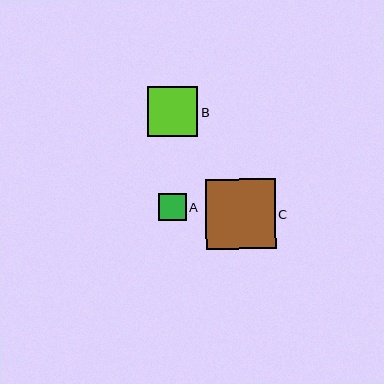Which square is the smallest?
Square A is the smallest with a size of approximately 28 pixels.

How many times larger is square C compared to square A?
Square C is approximately 2.5 times the size of square A.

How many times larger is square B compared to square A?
Square B is approximately 1.8 times the size of square A.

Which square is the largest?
Square C is the largest with a size of approximately 70 pixels.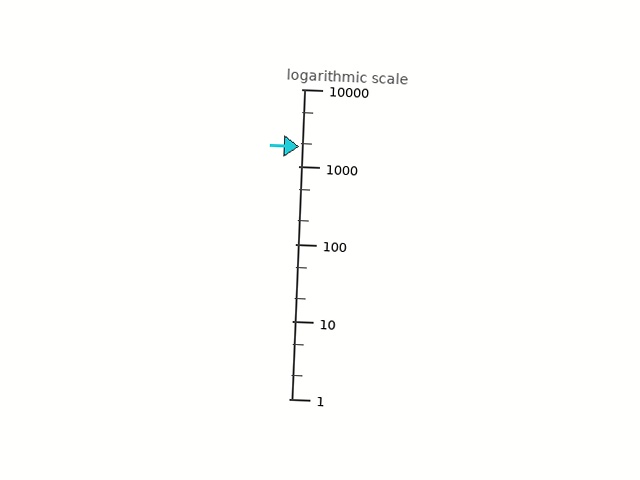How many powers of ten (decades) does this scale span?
The scale spans 4 decades, from 1 to 10000.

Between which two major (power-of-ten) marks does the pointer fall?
The pointer is between 1000 and 10000.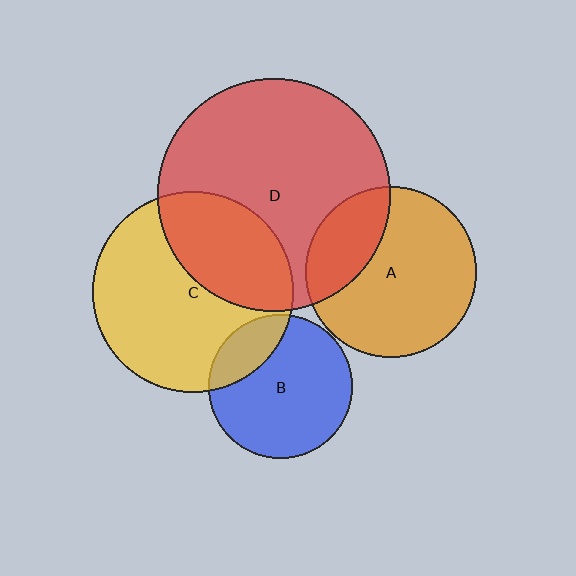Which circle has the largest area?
Circle D (red).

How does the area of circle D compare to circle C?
Approximately 1.3 times.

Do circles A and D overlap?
Yes.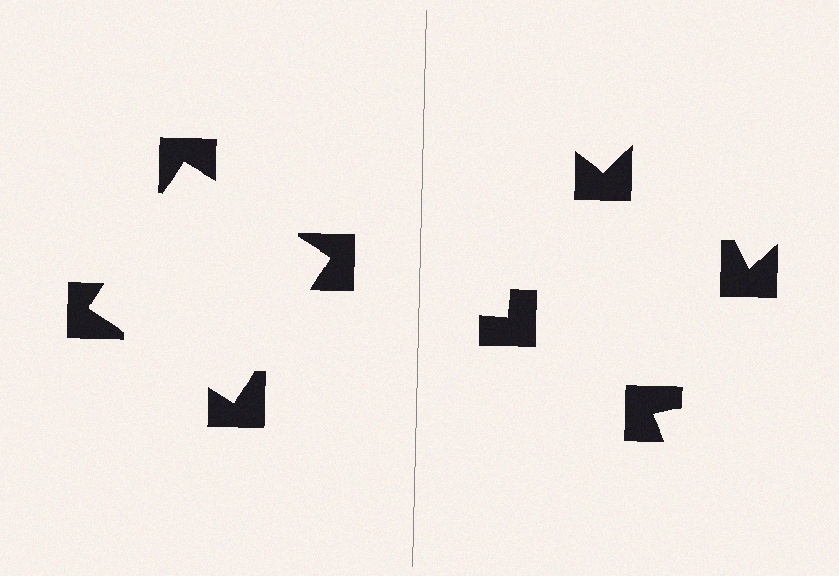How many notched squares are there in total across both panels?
8 — 4 on each side.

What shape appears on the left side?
An illusory square.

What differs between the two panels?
The notched squares are positioned identically on both sides; only the wedge orientations differ. On the left they align to a square; on the right they are misaligned.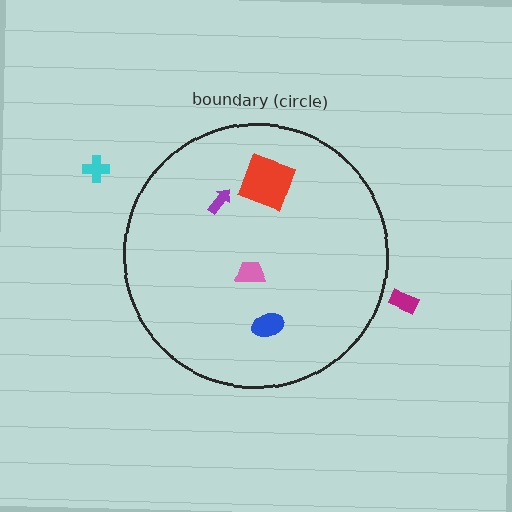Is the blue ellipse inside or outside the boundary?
Inside.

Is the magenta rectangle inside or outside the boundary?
Outside.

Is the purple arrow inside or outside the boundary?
Inside.